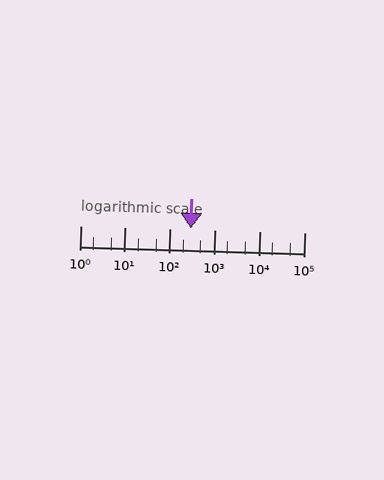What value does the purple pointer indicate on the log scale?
The pointer indicates approximately 300.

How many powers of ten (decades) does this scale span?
The scale spans 5 decades, from 1 to 100000.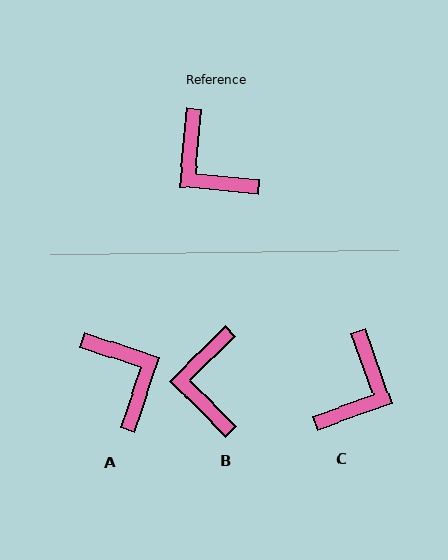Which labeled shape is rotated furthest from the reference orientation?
A, about 167 degrees away.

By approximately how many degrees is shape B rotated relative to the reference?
Approximately 40 degrees clockwise.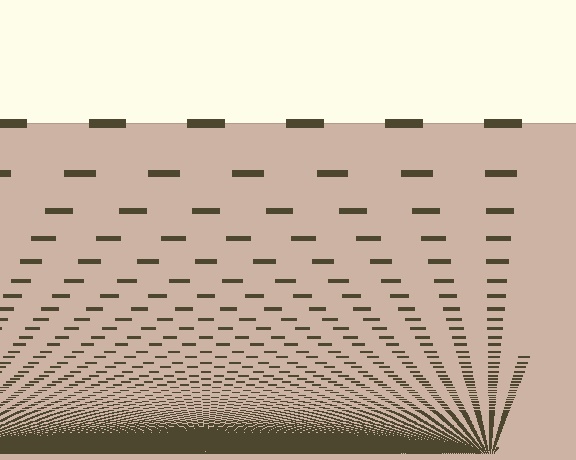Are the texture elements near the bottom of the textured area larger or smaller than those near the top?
Smaller. The gradient is inverted — elements near the bottom are smaller and denser.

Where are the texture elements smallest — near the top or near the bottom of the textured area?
Near the bottom.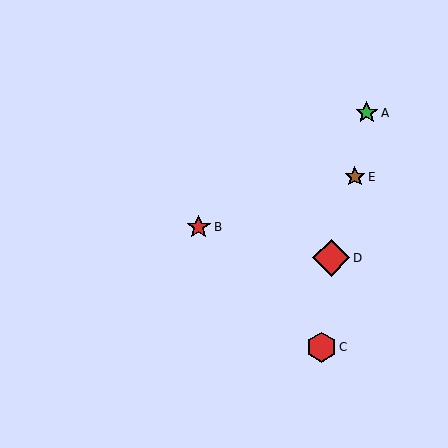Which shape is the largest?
The red diamond (labeled D) is the largest.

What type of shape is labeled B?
Shape B is a red star.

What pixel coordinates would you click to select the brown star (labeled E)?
Click at (355, 177) to select the brown star E.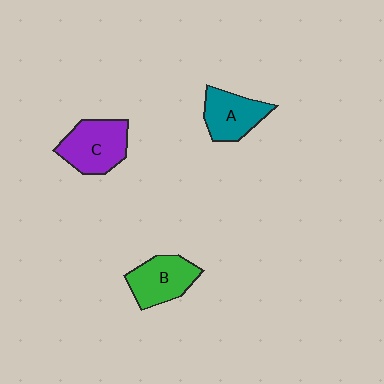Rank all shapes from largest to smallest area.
From largest to smallest: C (purple), B (green), A (teal).